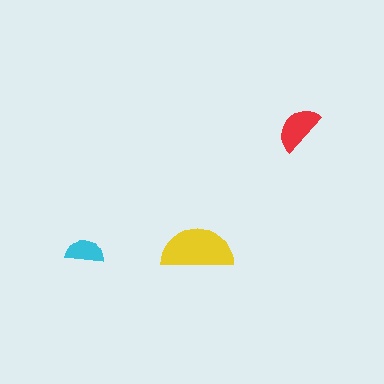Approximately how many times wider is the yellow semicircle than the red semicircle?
About 1.5 times wider.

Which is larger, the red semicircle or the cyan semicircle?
The red one.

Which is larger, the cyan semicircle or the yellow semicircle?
The yellow one.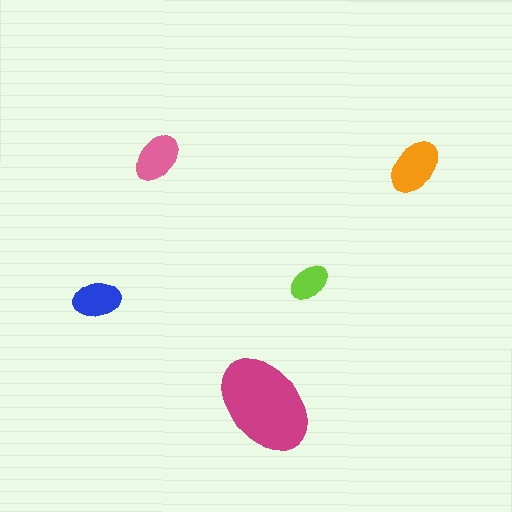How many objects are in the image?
There are 5 objects in the image.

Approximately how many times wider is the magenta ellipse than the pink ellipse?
About 2 times wider.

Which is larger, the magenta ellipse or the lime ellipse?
The magenta one.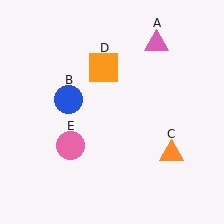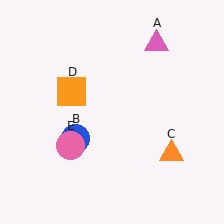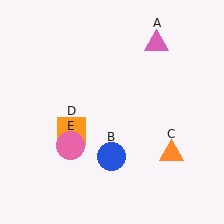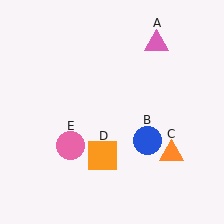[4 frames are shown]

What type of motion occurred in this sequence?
The blue circle (object B), orange square (object D) rotated counterclockwise around the center of the scene.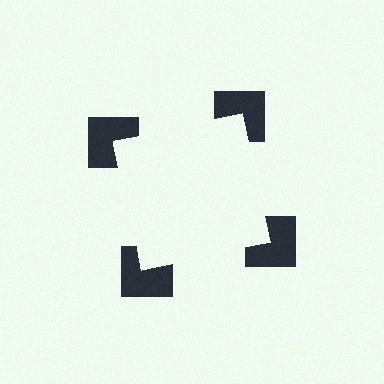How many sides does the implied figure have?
4 sides.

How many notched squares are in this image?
There are 4 — one at each vertex of the illusory square.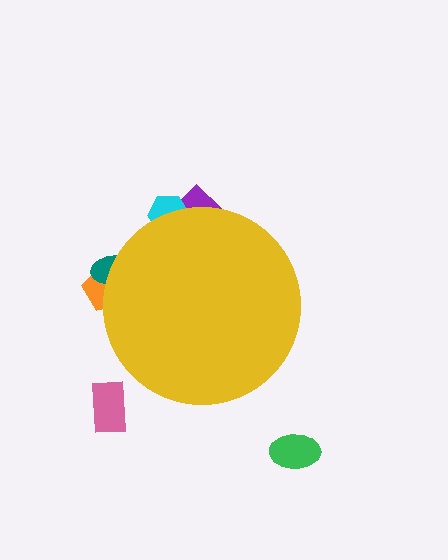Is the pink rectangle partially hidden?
No, the pink rectangle is fully visible.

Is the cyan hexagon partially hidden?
Yes, the cyan hexagon is partially hidden behind the yellow circle.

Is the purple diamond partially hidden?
Yes, the purple diamond is partially hidden behind the yellow circle.